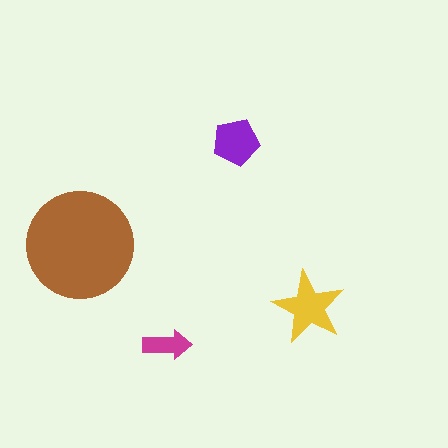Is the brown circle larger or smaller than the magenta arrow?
Larger.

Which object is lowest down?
The magenta arrow is bottommost.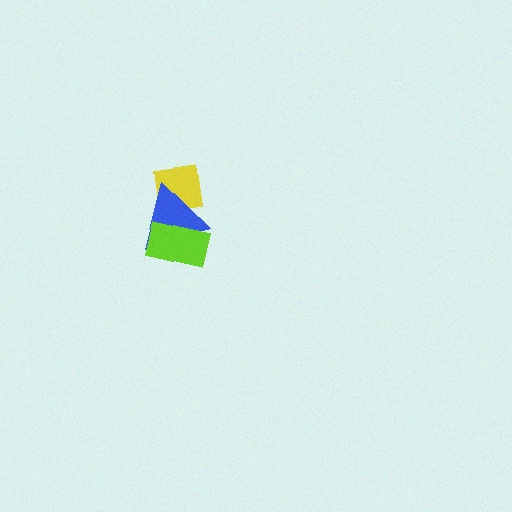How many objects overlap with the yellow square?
1 object overlaps with the yellow square.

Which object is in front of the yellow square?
The blue triangle is in front of the yellow square.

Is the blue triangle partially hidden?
Yes, it is partially covered by another shape.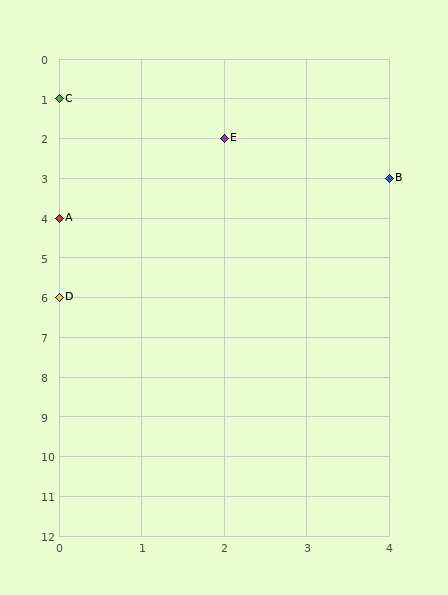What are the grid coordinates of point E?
Point E is at grid coordinates (2, 2).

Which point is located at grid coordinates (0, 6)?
Point D is at (0, 6).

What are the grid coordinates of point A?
Point A is at grid coordinates (0, 4).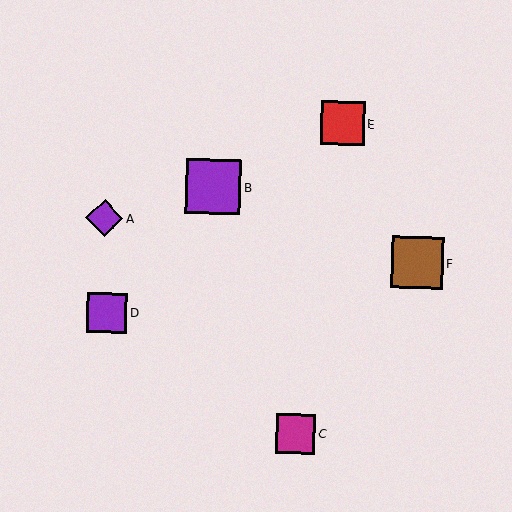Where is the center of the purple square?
The center of the purple square is at (107, 313).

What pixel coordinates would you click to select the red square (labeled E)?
Click at (342, 123) to select the red square E.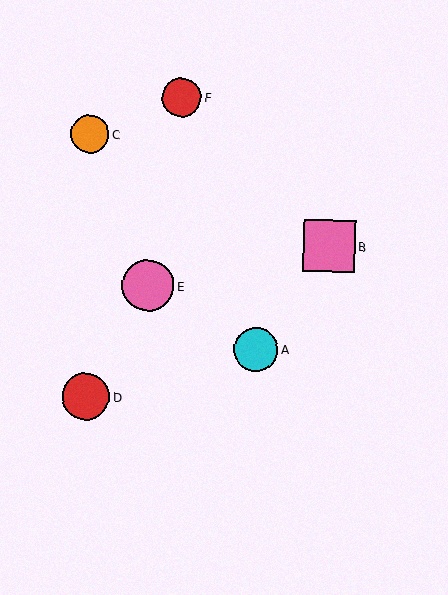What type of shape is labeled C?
Shape C is an orange circle.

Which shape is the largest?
The pink square (labeled B) is the largest.